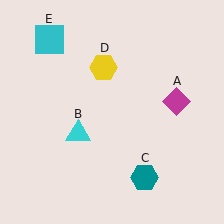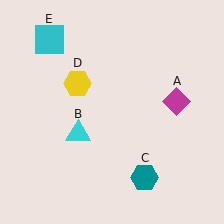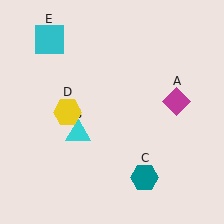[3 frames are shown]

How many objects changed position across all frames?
1 object changed position: yellow hexagon (object D).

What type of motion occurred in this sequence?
The yellow hexagon (object D) rotated counterclockwise around the center of the scene.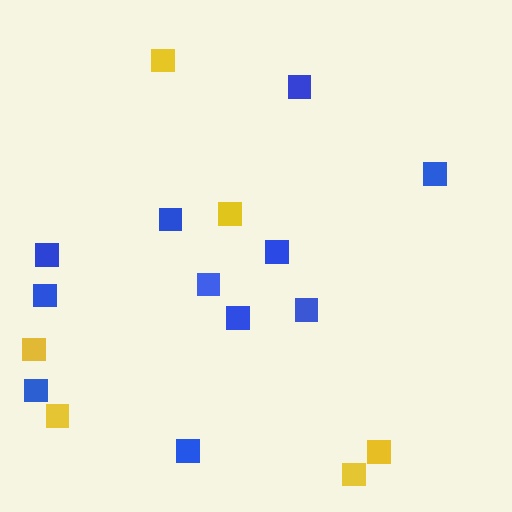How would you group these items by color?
There are 2 groups: one group of yellow squares (6) and one group of blue squares (11).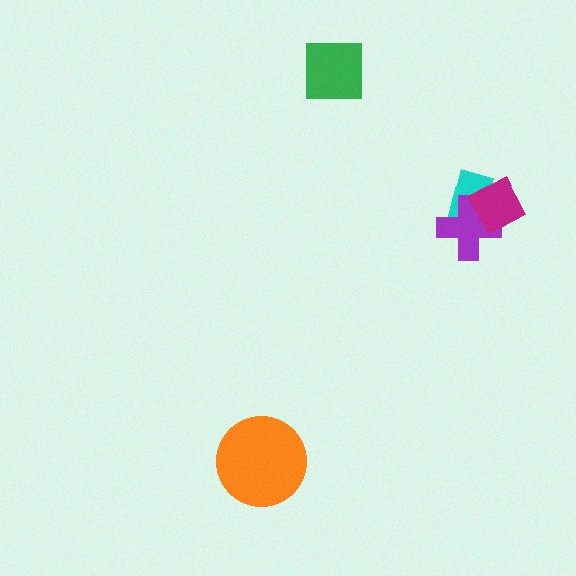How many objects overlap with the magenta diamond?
2 objects overlap with the magenta diamond.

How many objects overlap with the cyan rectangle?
2 objects overlap with the cyan rectangle.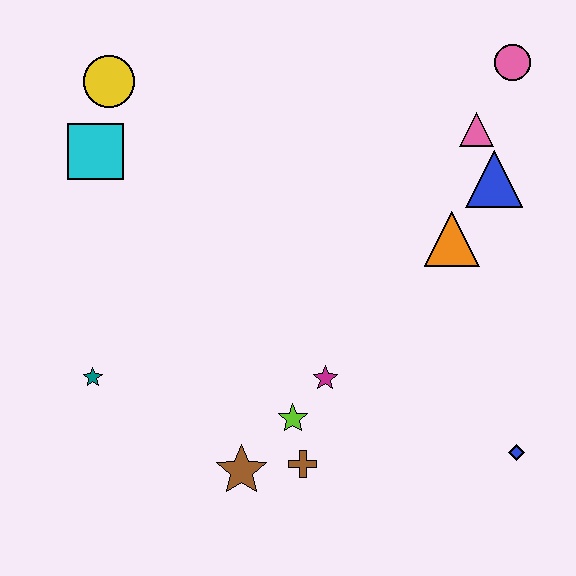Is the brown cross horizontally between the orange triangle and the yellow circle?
Yes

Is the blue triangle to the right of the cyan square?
Yes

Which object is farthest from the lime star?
The pink circle is farthest from the lime star.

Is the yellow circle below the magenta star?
No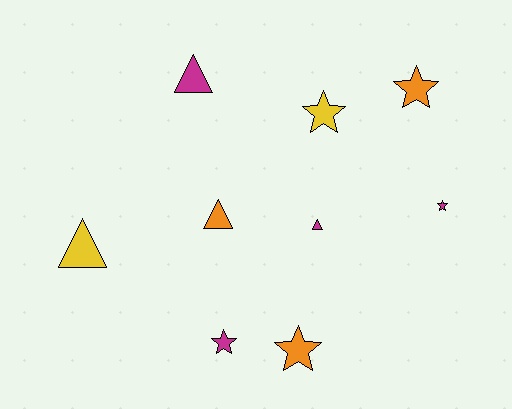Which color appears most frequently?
Magenta, with 4 objects.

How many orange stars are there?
There are 2 orange stars.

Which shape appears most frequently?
Star, with 5 objects.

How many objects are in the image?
There are 9 objects.